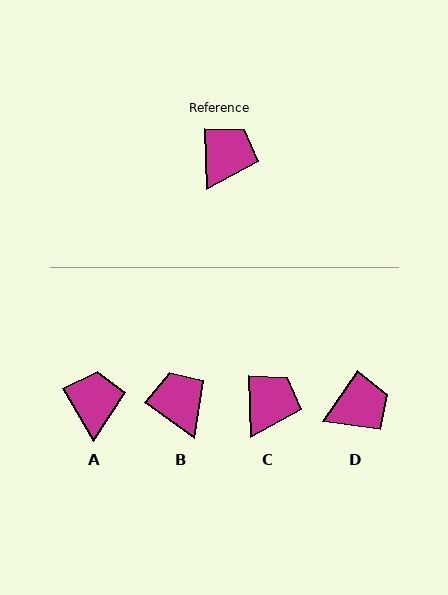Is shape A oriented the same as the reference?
No, it is off by about 28 degrees.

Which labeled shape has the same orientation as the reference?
C.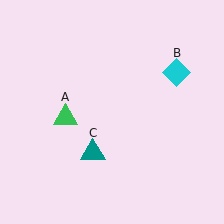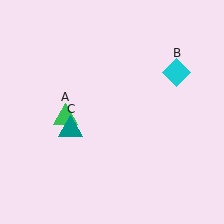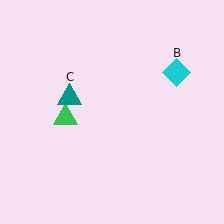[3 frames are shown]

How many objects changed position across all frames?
1 object changed position: teal triangle (object C).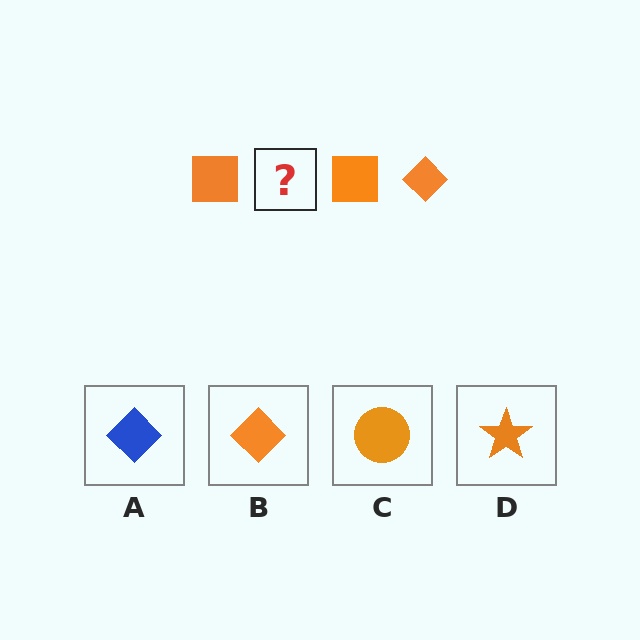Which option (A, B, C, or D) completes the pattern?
B.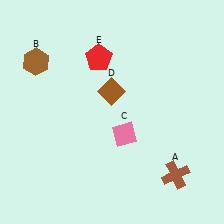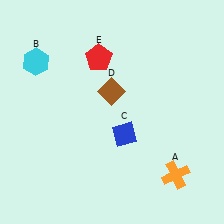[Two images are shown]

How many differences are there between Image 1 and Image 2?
There are 3 differences between the two images.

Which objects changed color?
A changed from brown to orange. B changed from brown to cyan. C changed from pink to blue.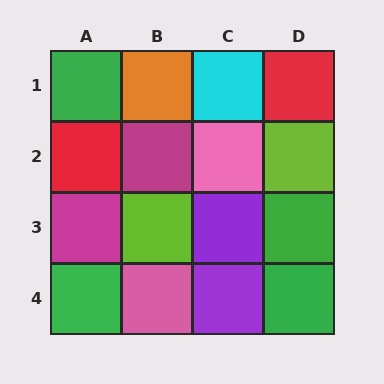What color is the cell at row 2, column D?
Lime.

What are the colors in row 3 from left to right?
Magenta, lime, purple, green.